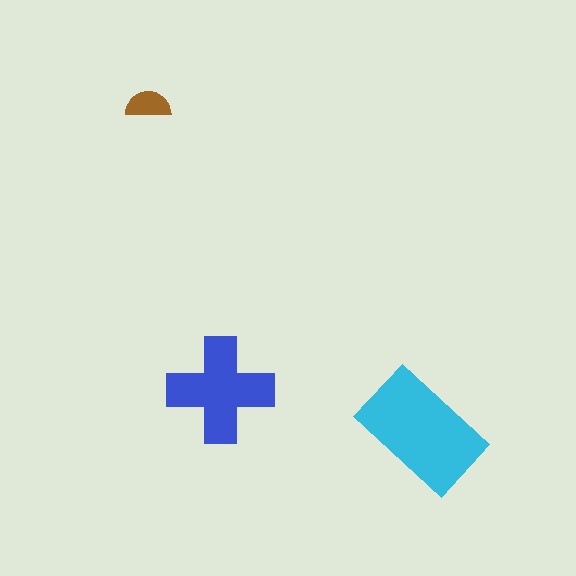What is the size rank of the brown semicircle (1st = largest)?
3rd.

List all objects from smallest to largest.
The brown semicircle, the blue cross, the cyan rectangle.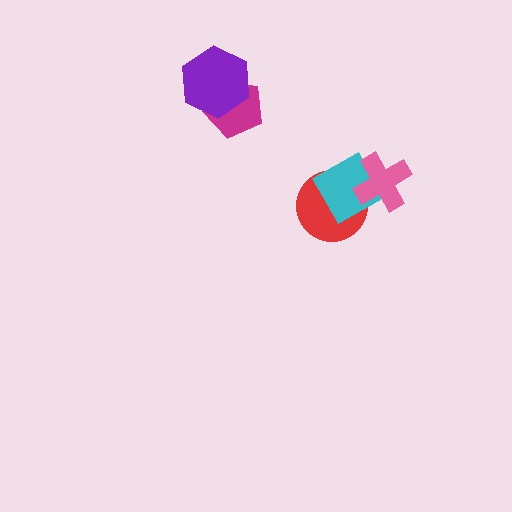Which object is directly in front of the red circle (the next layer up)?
The cyan diamond is directly in front of the red circle.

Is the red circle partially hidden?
Yes, it is partially covered by another shape.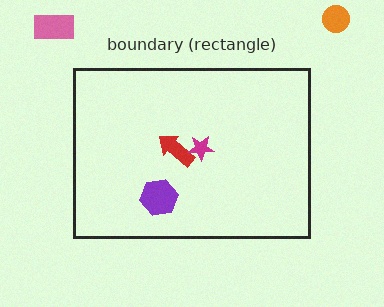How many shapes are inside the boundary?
3 inside, 2 outside.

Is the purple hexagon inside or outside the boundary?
Inside.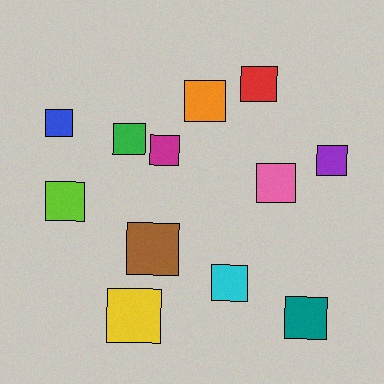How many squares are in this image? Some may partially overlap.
There are 12 squares.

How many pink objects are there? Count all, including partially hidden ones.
There is 1 pink object.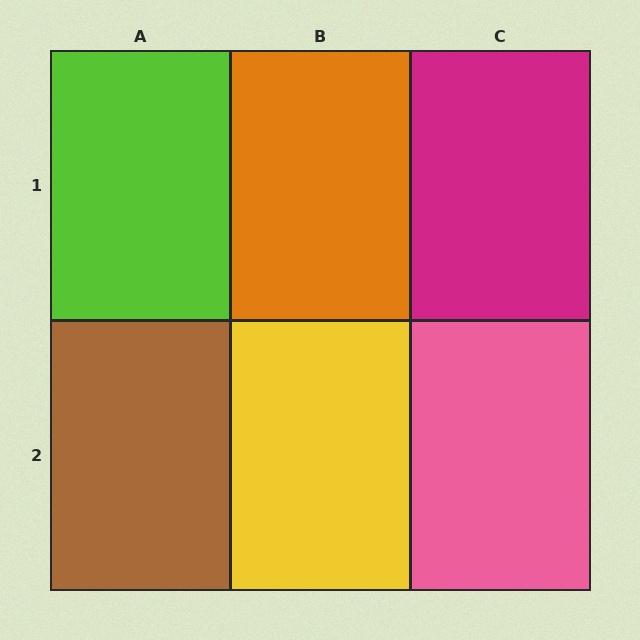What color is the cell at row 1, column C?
Magenta.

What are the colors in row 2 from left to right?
Brown, yellow, pink.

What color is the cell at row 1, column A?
Lime.